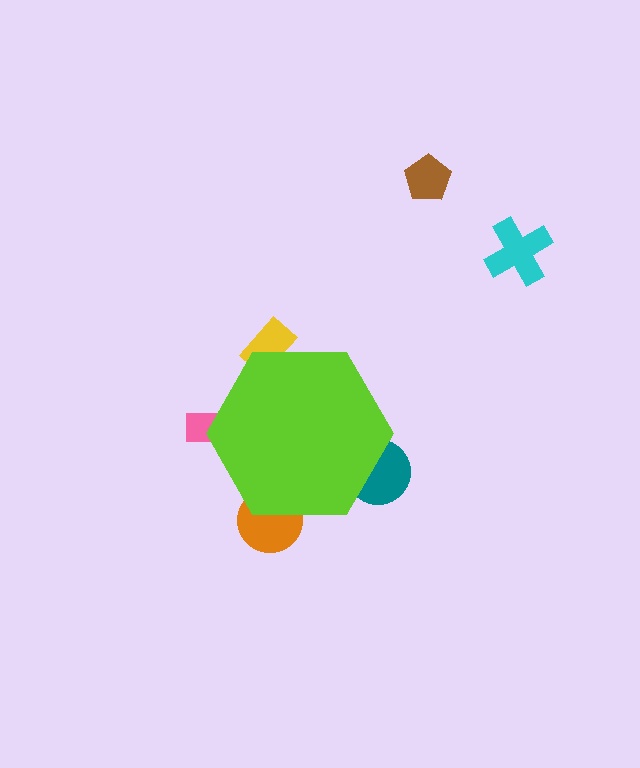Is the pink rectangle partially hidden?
Yes, the pink rectangle is partially hidden behind the lime hexagon.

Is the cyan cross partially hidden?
No, the cyan cross is fully visible.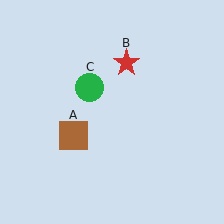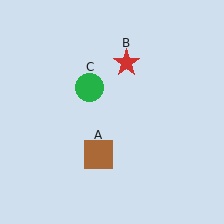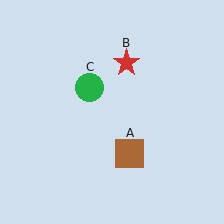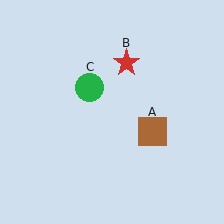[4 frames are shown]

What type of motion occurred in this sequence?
The brown square (object A) rotated counterclockwise around the center of the scene.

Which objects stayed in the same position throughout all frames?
Red star (object B) and green circle (object C) remained stationary.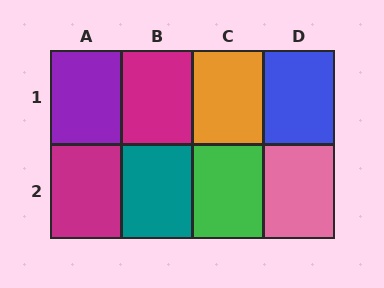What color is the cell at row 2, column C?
Green.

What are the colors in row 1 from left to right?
Purple, magenta, orange, blue.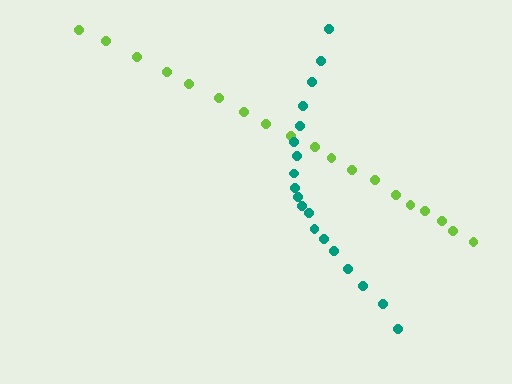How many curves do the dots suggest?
There are 2 distinct paths.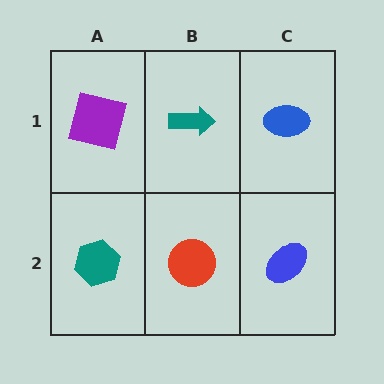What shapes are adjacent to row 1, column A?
A teal hexagon (row 2, column A), a teal arrow (row 1, column B).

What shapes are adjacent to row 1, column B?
A red circle (row 2, column B), a purple square (row 1, column A), a blue ellipse (row 1, column C).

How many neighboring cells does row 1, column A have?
2.